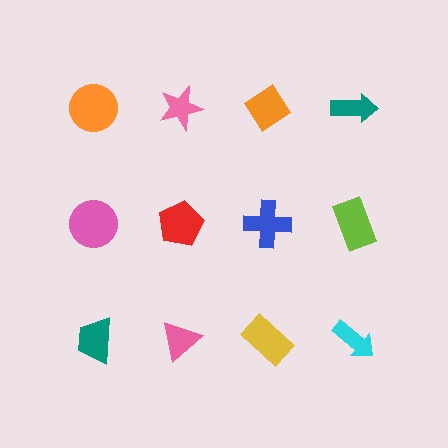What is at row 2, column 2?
A red pentagon.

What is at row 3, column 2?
A pink triangle.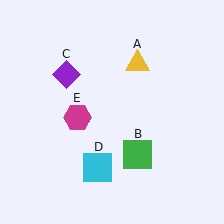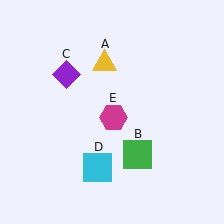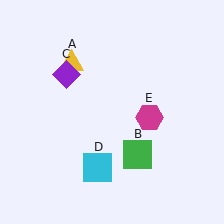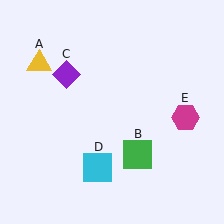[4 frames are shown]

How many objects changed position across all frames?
2 objects changed position: yellow triangle (object A), magenta hexagon (object E).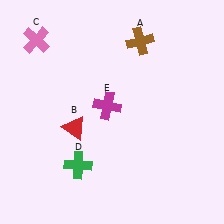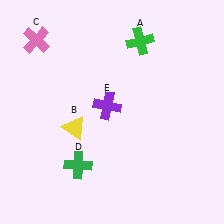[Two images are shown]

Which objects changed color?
A changed from brown to green. B changed from red to yellow. E changed from magenta to purple.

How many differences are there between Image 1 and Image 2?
There are 3 differences between the two images.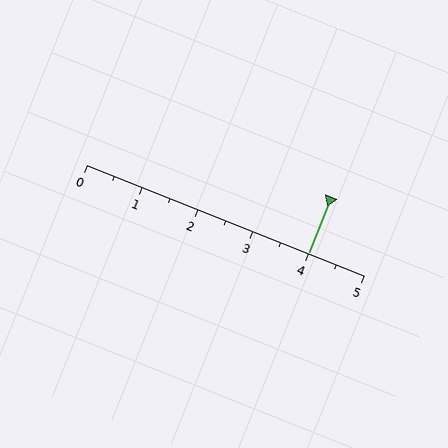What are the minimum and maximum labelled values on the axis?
The axis runs from 0 to 5.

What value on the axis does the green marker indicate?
The marker indicates approximately 4.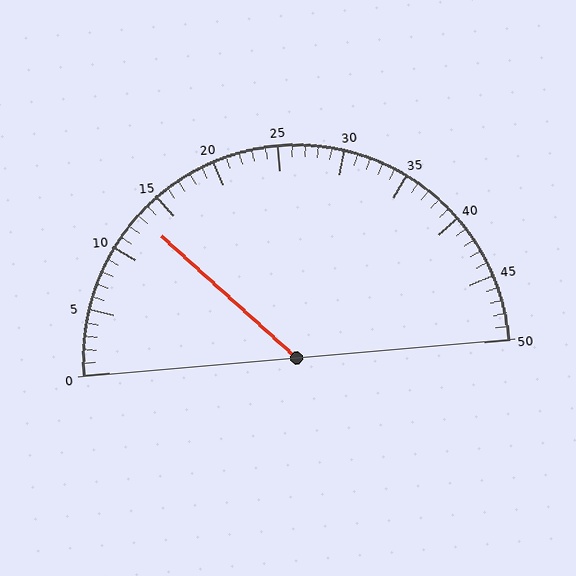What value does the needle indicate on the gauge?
The needle indicates approximately 13.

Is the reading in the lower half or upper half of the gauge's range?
The reading is in the lower half of the range (0 to 50).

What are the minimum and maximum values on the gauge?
The gauge ranges from 0 to 50.